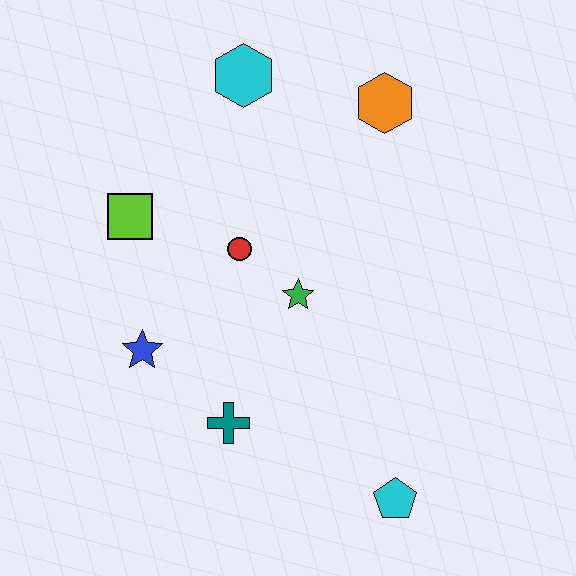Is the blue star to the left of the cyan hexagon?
Yes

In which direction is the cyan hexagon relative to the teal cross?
The cyan hexagon is above the teal cross.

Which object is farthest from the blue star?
The orange hexagon is farthest from the blue star.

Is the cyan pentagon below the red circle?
Yes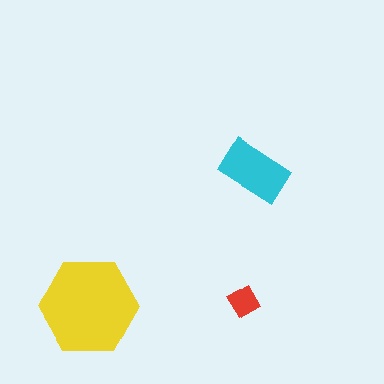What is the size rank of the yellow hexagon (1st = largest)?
1st.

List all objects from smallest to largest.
The red diamond, the cyan rectangle, the yellow hexagon.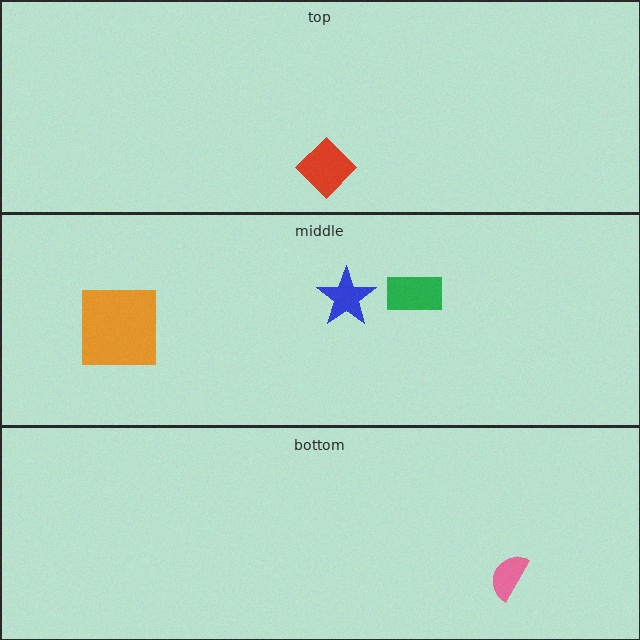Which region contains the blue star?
The middle region.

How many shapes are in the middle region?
3.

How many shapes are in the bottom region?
1.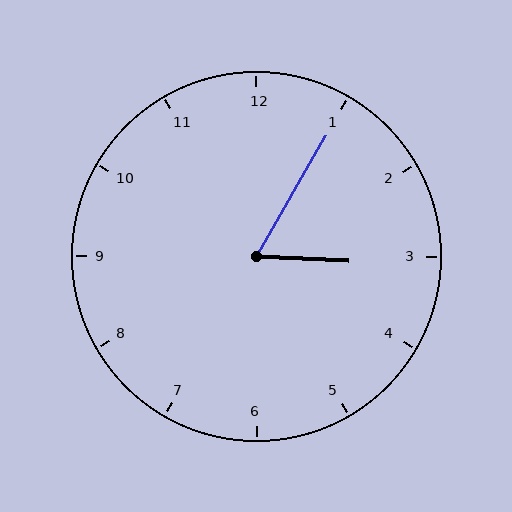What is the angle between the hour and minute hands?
Approximately 62 degrees.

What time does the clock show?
3:05.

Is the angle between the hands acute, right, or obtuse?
It is acute.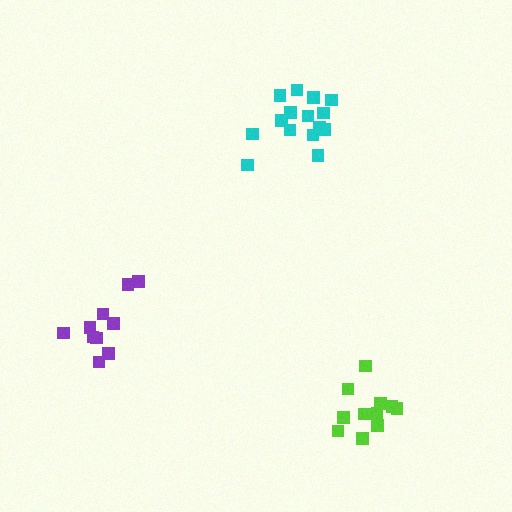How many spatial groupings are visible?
There are 3 spatial groupings.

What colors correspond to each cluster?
The clusters are colored: lime, cyan, purple.